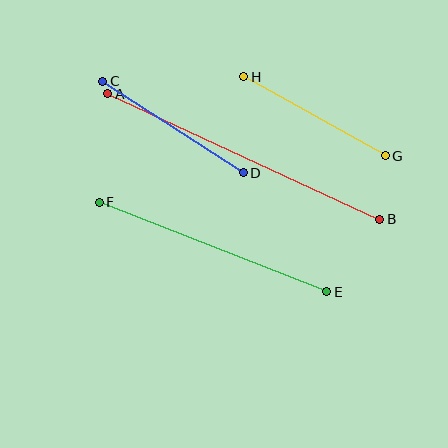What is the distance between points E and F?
The distance is approximately 245 pixels.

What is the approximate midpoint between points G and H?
The midpoint is at approximately (314, 116) pixels.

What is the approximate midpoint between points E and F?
The midpoint is at approximately (213, 247) pixels.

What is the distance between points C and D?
The distance is approximately 168 pixels.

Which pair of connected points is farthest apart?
Points A and B are farthest apart.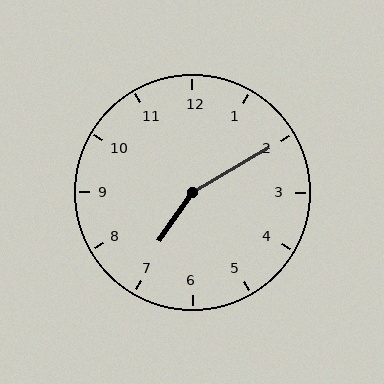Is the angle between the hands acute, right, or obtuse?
It is obtuse.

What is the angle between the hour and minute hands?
Approximately 155 degrees.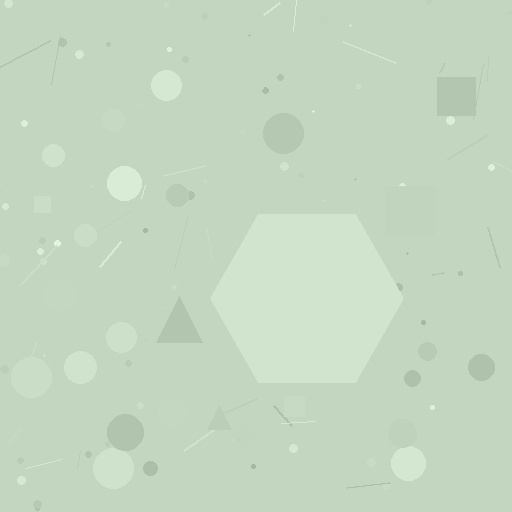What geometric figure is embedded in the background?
A hexagon is embedded in the background.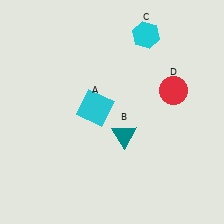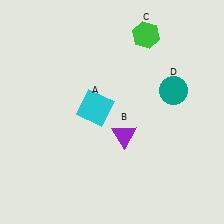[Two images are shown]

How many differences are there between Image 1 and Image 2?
There are 3 differences between the two images.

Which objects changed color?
B changed from teal to purple. C changed from cyan to green. D changed from red to teal.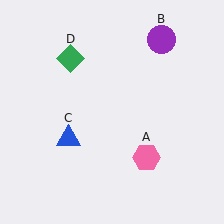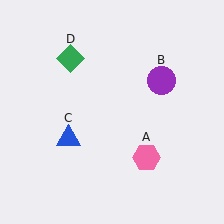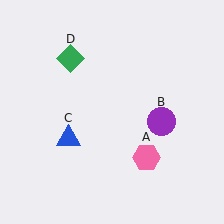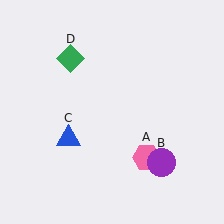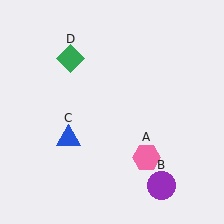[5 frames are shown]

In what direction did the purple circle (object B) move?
The purple circle (object B) moved down.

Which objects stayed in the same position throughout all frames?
Pink hexagon (object A) and blue triangle (object C) and green diamond (object D) remained stationary.